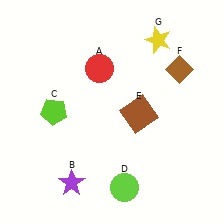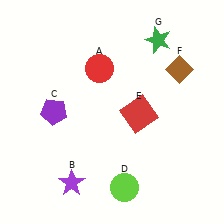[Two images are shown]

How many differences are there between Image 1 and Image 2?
There are 3 differences between the two images.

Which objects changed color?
C changed from lime to purple. E changed from brown to red. G changed from yellow to green.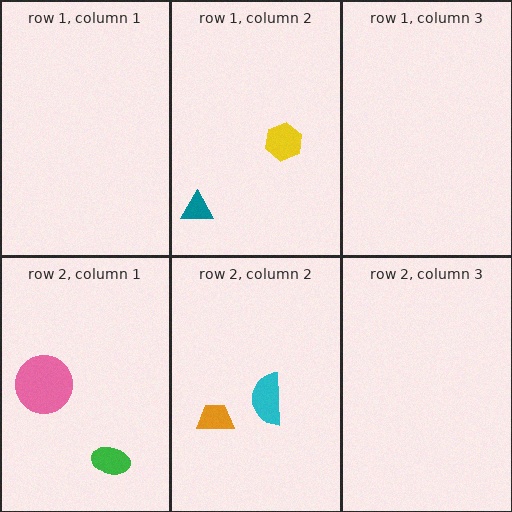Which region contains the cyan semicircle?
The row 2, column 2 region.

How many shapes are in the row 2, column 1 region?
2.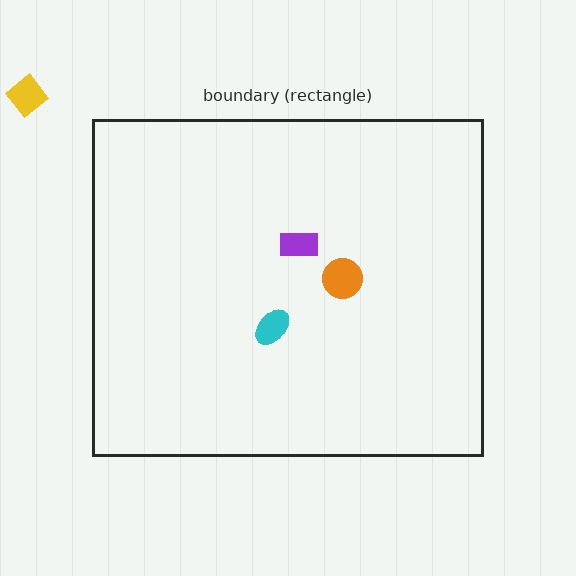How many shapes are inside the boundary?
3 inside, 1 outside.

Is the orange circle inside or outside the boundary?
Inside.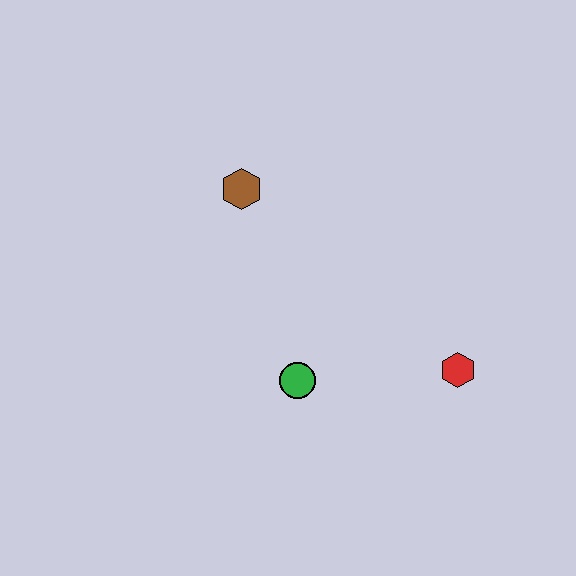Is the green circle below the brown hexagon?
Yes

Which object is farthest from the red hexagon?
The brown hexagon is farthest from the red hexagon.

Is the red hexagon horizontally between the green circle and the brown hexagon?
No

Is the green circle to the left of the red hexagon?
Yes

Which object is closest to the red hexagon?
The green circle is closest to the red hexagon.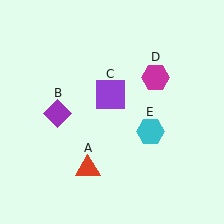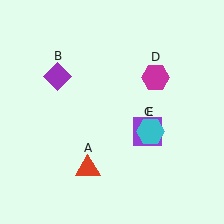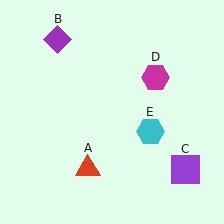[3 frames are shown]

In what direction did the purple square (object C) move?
The purple square (object C) moved down and to the right.